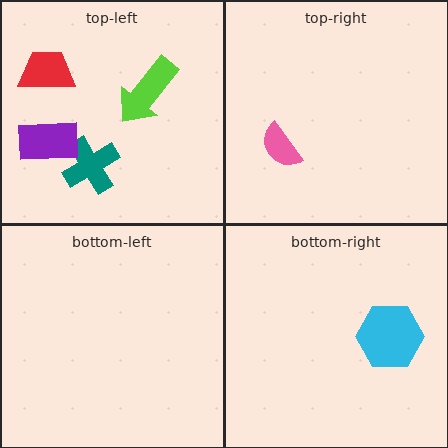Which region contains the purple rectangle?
The top-left region.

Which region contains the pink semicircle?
The top-right region.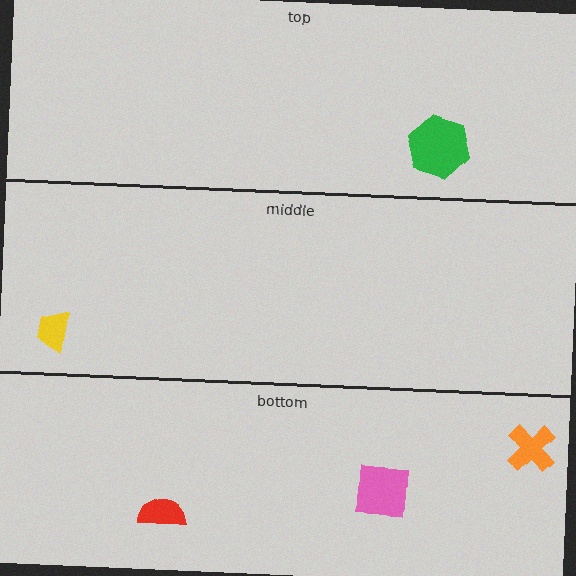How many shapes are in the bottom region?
3.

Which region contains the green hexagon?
The top region.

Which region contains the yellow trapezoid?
The middle region.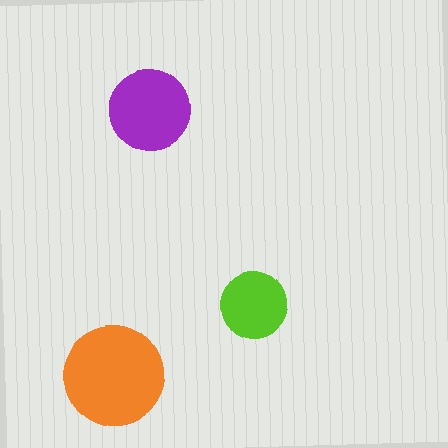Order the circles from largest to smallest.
the orange one, the purple one, the lime one.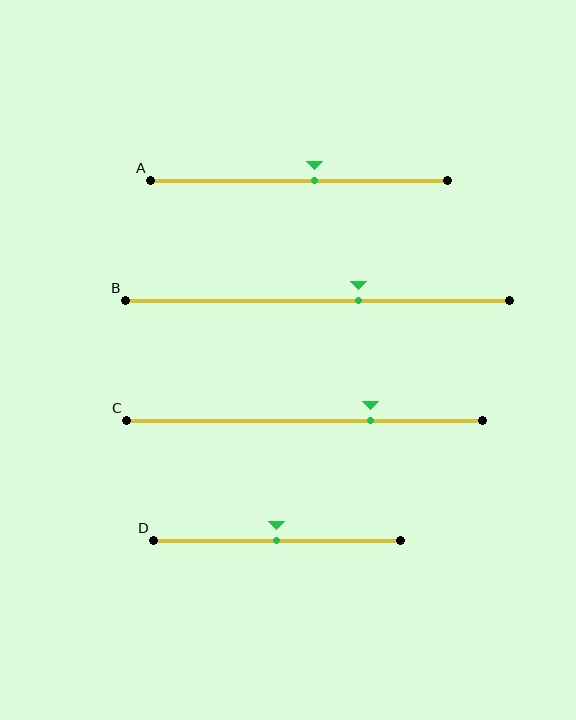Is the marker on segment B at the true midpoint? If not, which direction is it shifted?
No, the marker on segment B is shifted to the right by about 11% of the segment length.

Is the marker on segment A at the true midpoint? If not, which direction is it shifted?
No, the marker on segment A is shifted to the right by about 5% of the segment length.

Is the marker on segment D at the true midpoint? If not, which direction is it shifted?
Yes, the marker on segment D is at the true midpoint.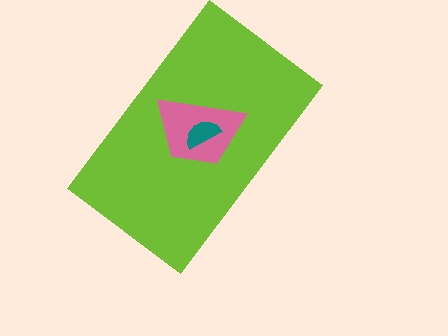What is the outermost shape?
The lime rectangle.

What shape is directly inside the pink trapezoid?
The teal semicircle.